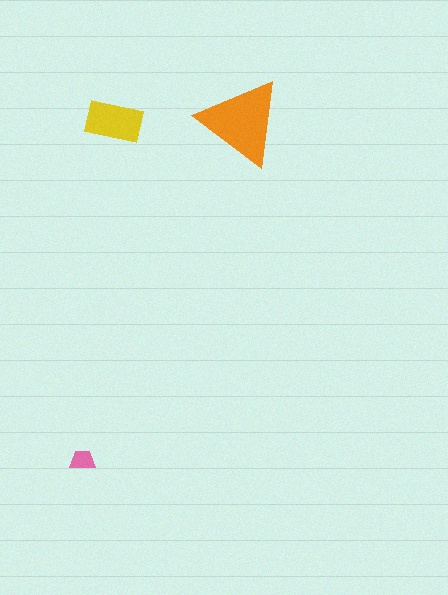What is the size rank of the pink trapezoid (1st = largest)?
3rd.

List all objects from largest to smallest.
The orange triangle, the yellow rectangle, the pink trapezoid.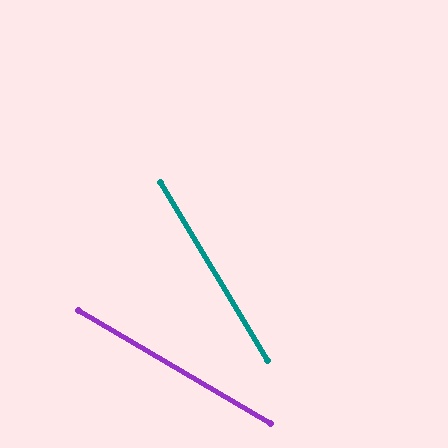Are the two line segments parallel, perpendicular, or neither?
Neither parallel nor perpendicular — they differ by about 29°.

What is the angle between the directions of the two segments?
Approximately 29 degrees.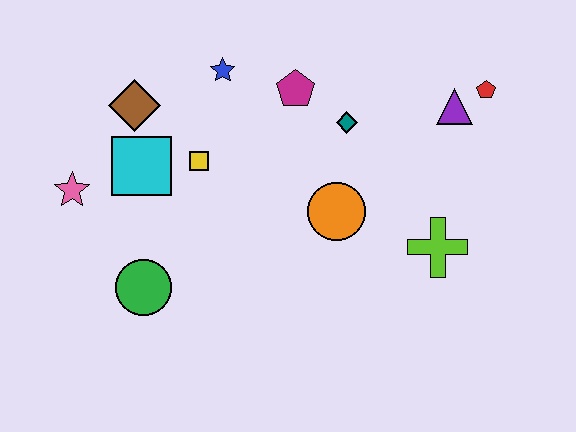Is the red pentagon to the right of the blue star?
Yes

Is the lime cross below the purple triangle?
Yes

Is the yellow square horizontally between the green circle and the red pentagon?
Yes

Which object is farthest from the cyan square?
The red pentagon is farthest from the cyan square.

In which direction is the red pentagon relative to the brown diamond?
The red pentagon is to the right of the brown diamond.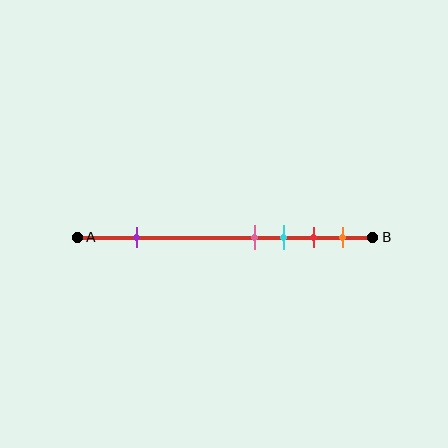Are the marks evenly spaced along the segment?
No, the marks are not evenly spaced.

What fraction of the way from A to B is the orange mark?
The orange mark is approximately 90% (0.9) of the way from A to B.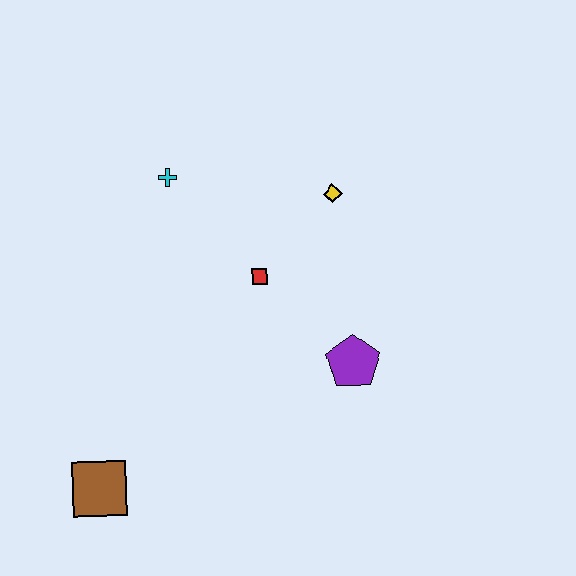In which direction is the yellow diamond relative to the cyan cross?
The yellow diamond is to the right of the cyan cross.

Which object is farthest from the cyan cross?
The brown square is farthest from the cyan cross.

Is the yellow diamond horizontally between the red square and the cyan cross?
No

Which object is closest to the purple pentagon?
The red square is closest to the purple pentagon.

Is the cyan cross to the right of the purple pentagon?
No